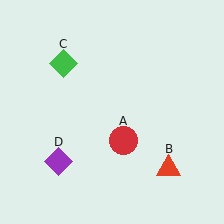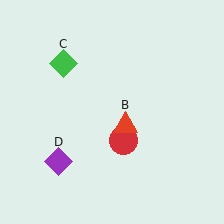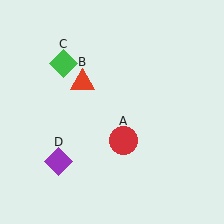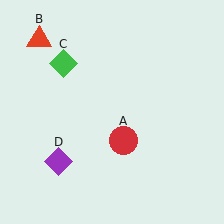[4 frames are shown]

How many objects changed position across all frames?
1 object changed position: red triangle (object B).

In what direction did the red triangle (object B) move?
The red triangle (object B) moved up and to the left.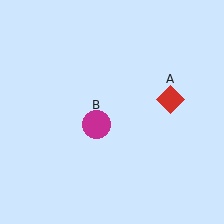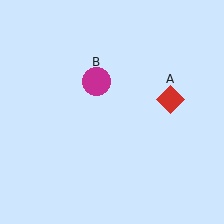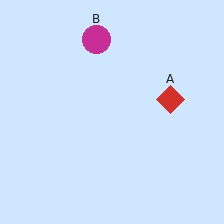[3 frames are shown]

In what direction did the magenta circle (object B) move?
The magenta circle (object B) moved up.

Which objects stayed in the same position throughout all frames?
Red diamond (object A) remained stationary.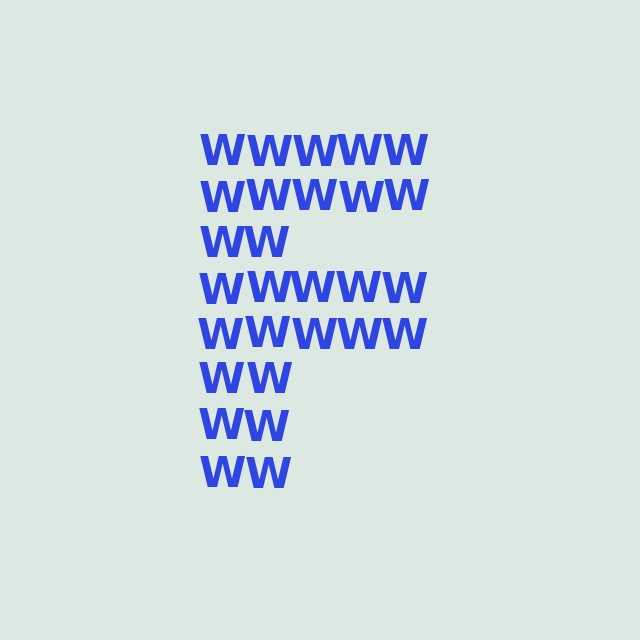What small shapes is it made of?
It is made of small letter W's.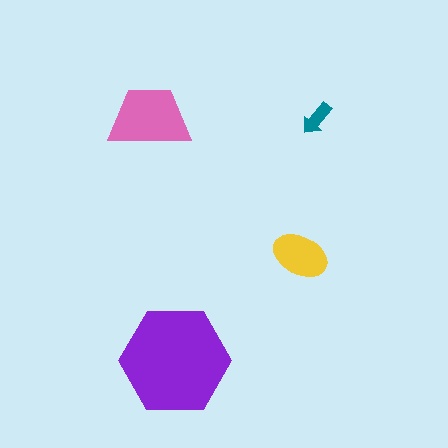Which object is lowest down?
The purple hexagon is bottommost.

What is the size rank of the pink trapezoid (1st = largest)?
2nd.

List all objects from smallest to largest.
The teal arrow, the yellow ellipse, the pink trapezoid, the purple hexagon.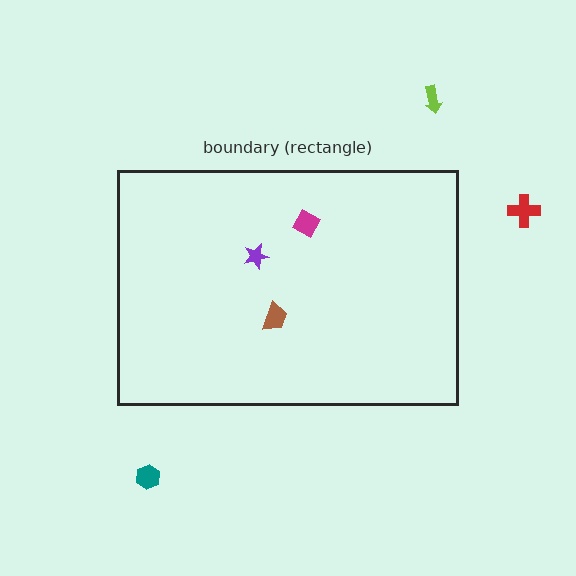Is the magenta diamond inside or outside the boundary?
Inside.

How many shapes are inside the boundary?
3 inside, 3 outside.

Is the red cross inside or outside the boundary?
Outside.